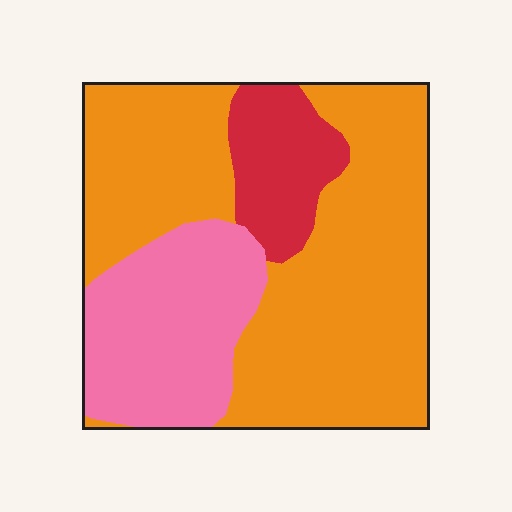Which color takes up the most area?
Orange, at roughly 60%.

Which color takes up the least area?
Red, at roughly 15%.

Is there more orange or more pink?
Orange.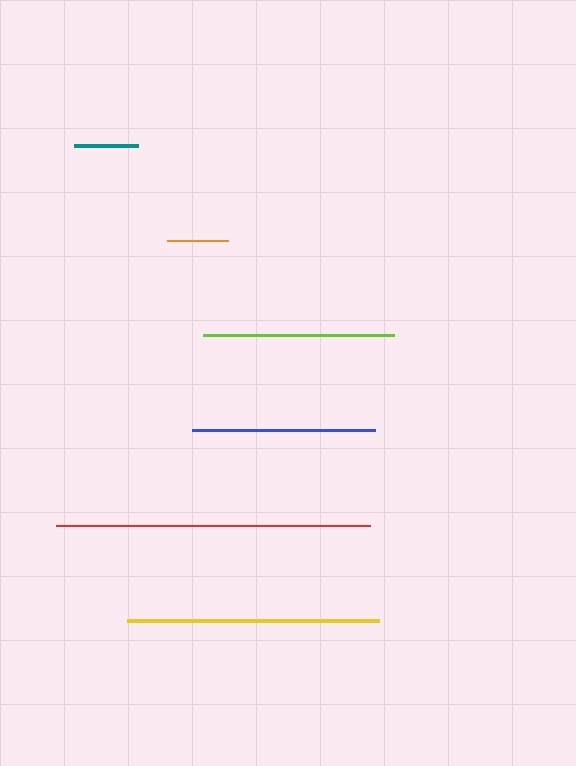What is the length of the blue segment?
The blue segment is approximately 184 pixels long.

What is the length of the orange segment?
The orange segment is approximately 61 pixels long.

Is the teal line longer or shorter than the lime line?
The lime line is longer than the teal line.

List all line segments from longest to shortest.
From longest to shortest: red, yellow, lime, blue, teal, orange.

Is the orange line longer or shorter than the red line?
The red line is longer than the orange line.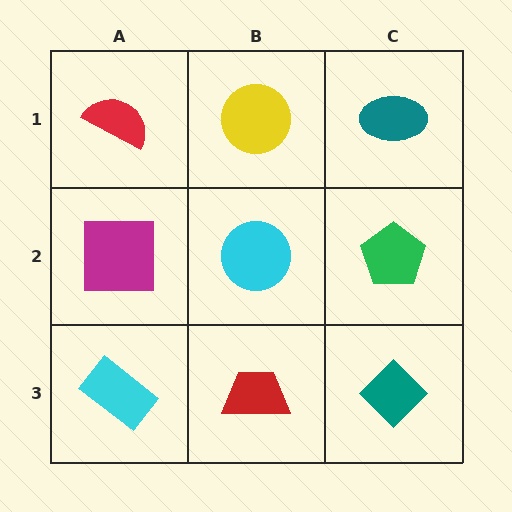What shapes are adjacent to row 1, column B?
A cyan circle (row 2, column B), a red semicircle (row 1, column A), a teal ellipse (row 1, column C).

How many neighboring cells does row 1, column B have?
3.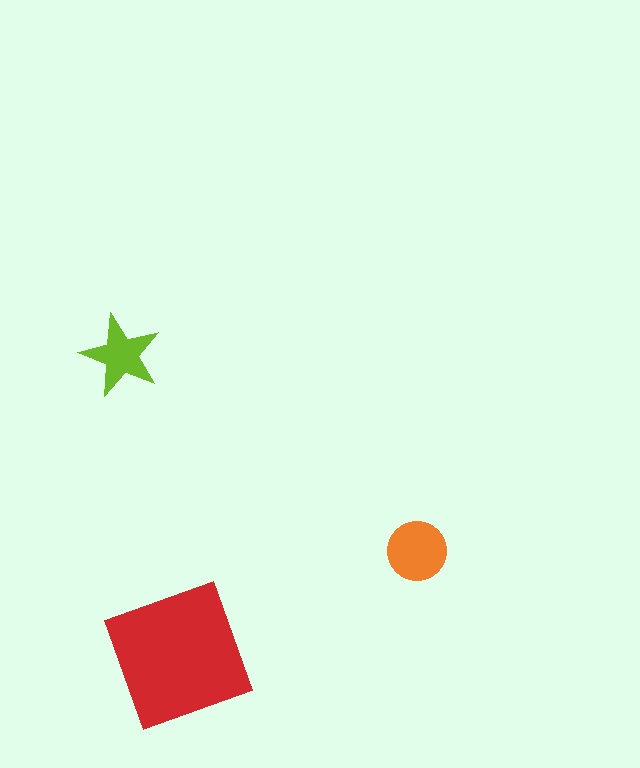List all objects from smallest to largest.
The lime star, the orange circle, the red square.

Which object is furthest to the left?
The lime star is leftmost.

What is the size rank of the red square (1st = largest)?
1st.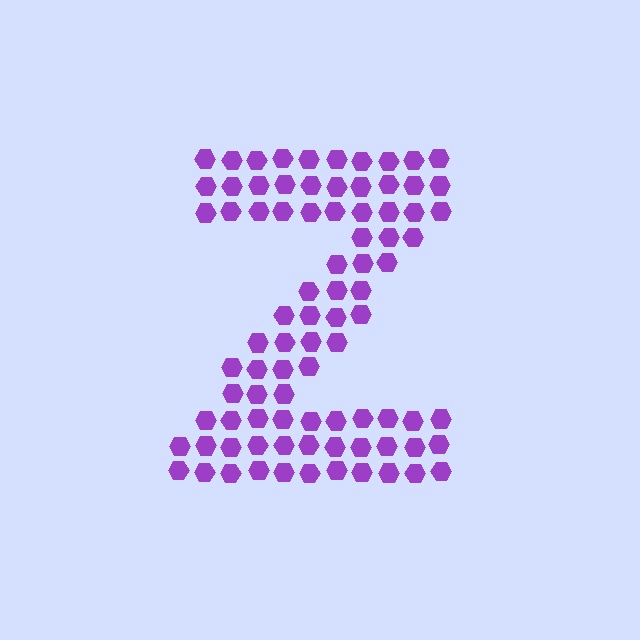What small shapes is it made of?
It is made of small hexagons.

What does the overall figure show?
The overall figure shows the letter Z.